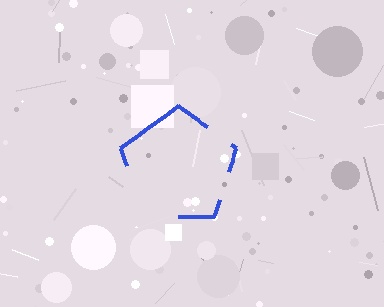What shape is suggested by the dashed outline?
The dashed outline suggests a pentagon.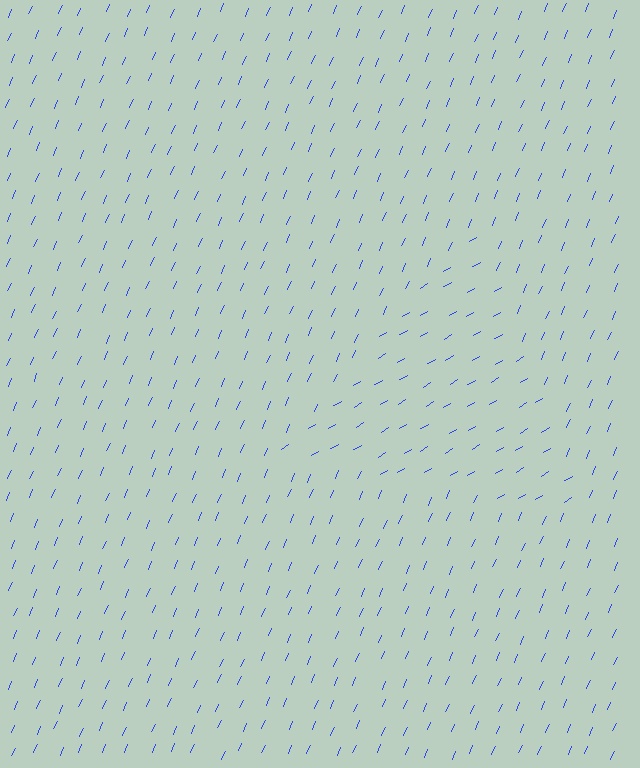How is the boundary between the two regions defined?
The boundary is defined purely by a change in line orientation (approximately 36 degrees difference). All lines are the same color and thickness.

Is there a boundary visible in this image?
Yes, there is a texture boundary formed by a change in line orientation.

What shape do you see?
I see a triangle.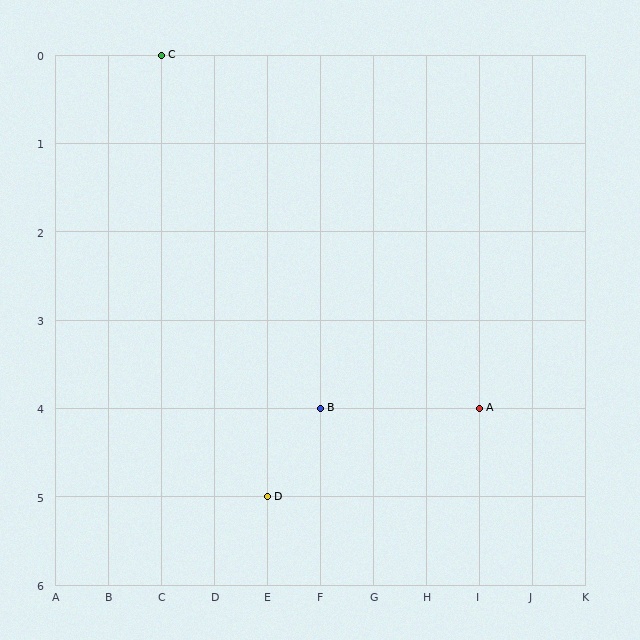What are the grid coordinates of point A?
Point A is at grid coordinates (I, 4).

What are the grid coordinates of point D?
Point D is at grid coordinates (E, 5).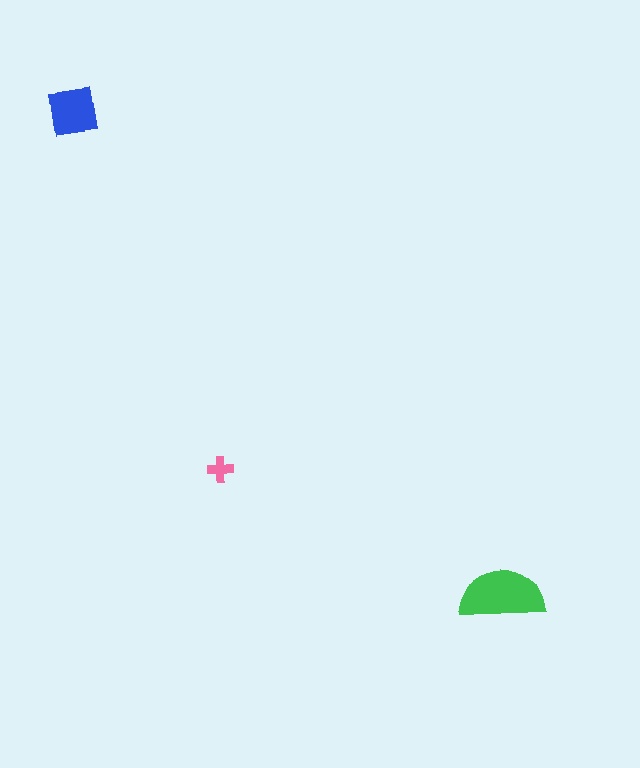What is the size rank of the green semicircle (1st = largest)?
1st.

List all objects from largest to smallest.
The green semicircle, the blue square, the pink cross.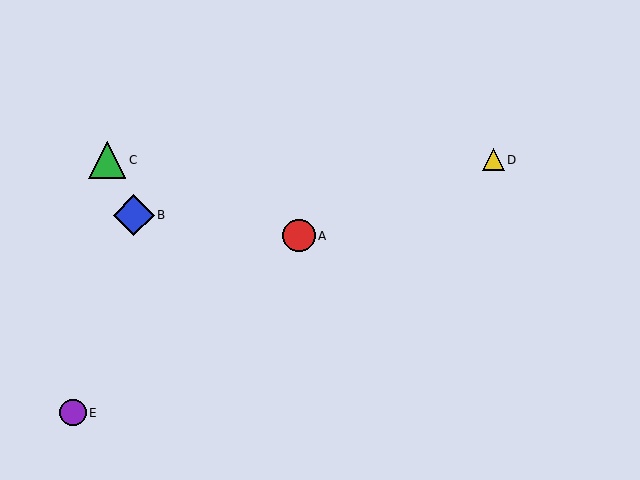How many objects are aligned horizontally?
2 objects (C, D) are aligned horizontally.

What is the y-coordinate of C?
Object C is at y≈160.